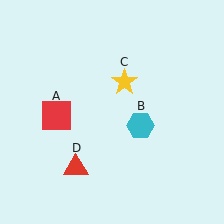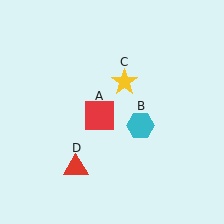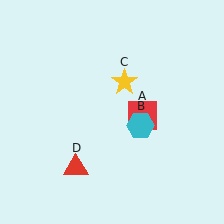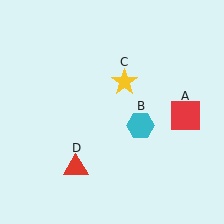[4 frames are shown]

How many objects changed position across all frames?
1 object changed position: red square (object A).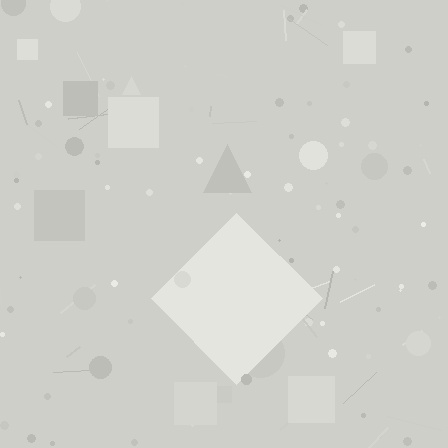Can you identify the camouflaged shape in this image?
The camouflaged shape is a diamond.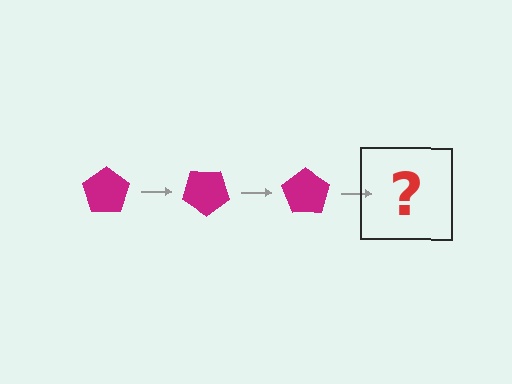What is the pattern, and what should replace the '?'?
The pattern is that the pentagon rotates 35 degrees each step. The '?' should be a magenta pentagon rotated 105 degrees.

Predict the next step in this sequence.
The next step is a magenta pentagon rotated 105 degrees.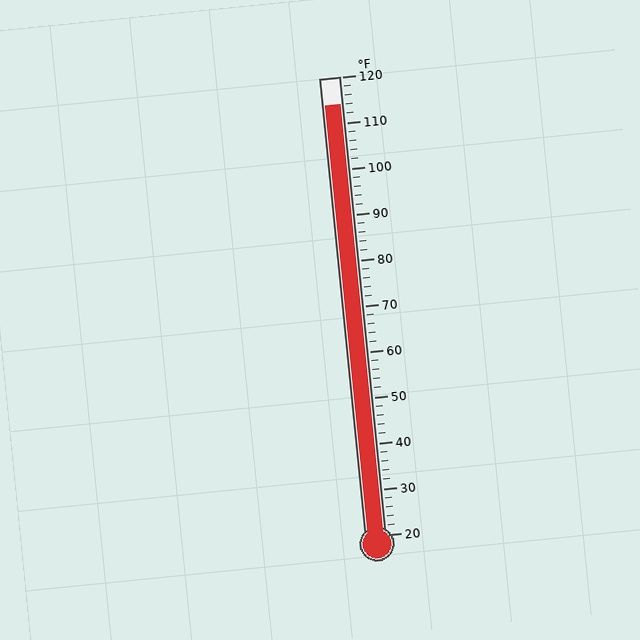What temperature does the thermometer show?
The thermometer shows approximately 114°F.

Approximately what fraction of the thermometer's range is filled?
The thermometer is filled to approximately 95% of its range.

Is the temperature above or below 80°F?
The temperature is above 80°F.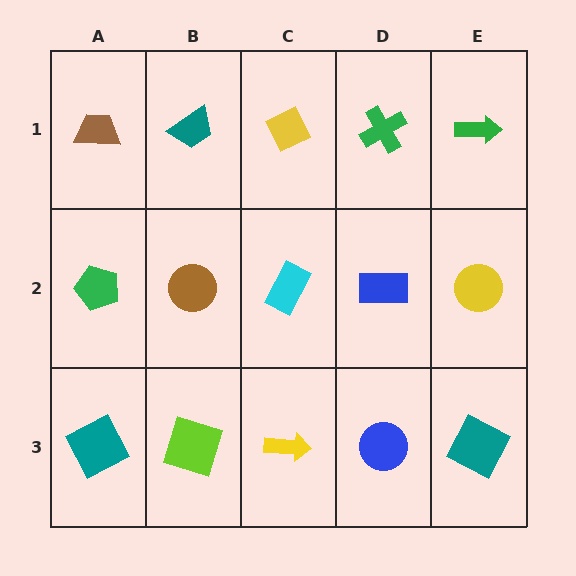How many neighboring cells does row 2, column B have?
4.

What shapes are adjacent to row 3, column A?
A green pentagon (row 2, column A), a lime square (row 3, column B).